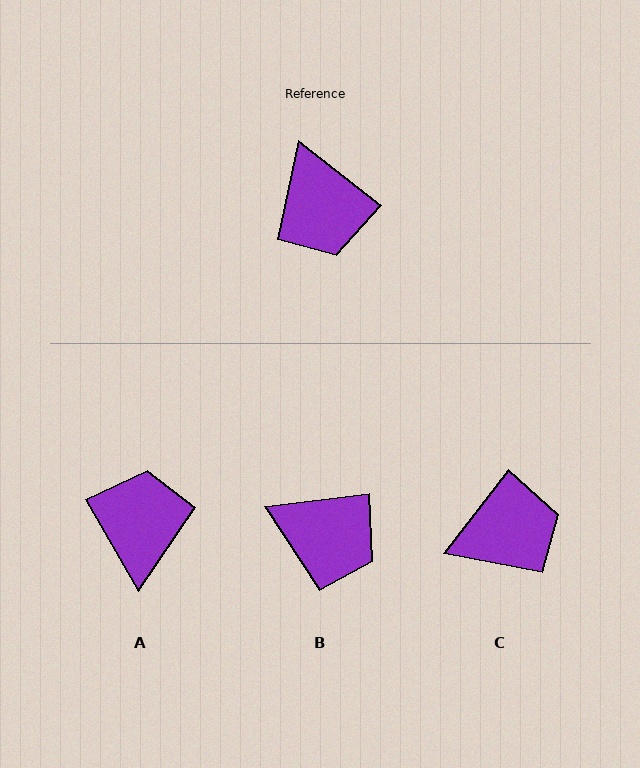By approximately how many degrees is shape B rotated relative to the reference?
Approximately 45 degrees counter-clockwise.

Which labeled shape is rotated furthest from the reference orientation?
A, about 158 degrees away.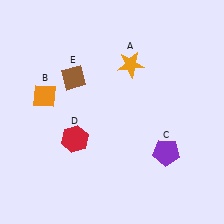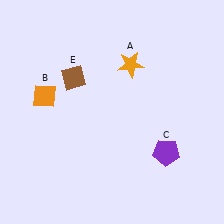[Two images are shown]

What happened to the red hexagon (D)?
The red hexagon (D) was removed in Image 2. It was in the bottom-left area of Image 1.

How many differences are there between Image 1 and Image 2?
There is 1 difference between the two images.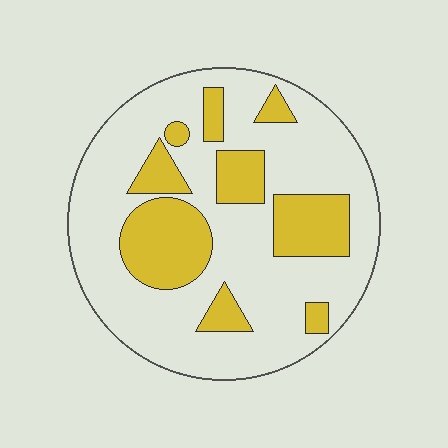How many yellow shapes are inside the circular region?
9.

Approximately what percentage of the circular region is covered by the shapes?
Approximately 25%.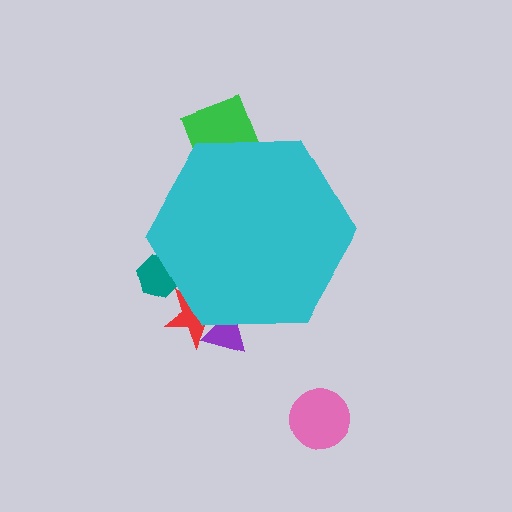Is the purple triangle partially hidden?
Yes, the purple triangle is partially hidden behind the cyan hexagon.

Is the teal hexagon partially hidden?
Yes, the teal hexagon is partially hidden behind the cyan hexagon.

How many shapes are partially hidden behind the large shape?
4 shapes are partially hidden.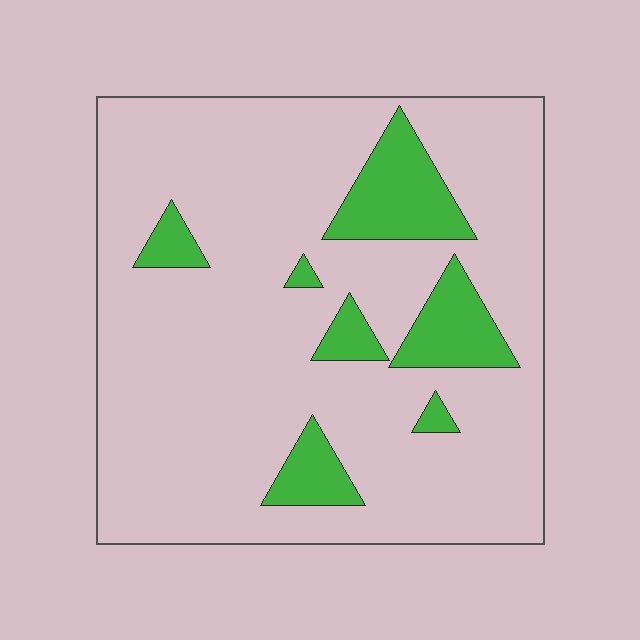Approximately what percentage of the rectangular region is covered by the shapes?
Approximately 15%.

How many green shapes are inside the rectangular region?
7.